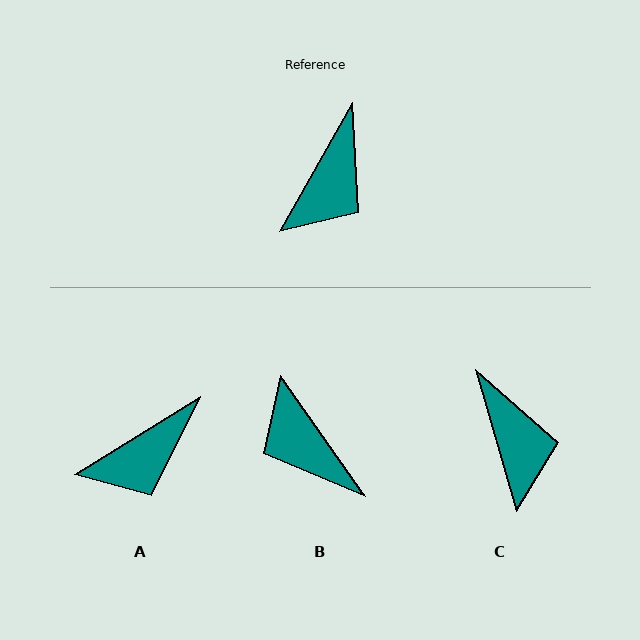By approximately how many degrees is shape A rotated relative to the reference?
Approximately 29 degrees clockwise.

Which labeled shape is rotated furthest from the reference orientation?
B, about 116 degrees away.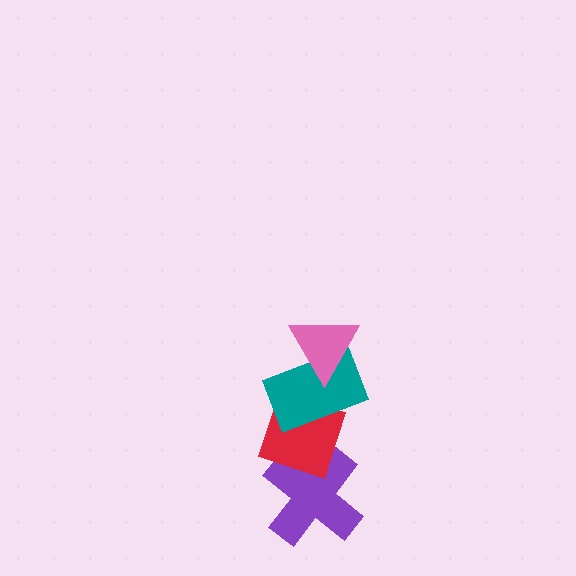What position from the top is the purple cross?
The purple cross is 4th from the top.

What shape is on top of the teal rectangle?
The pink triangle is on top of the teal rectangle.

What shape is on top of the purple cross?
The red diamond is on top of the purple cross.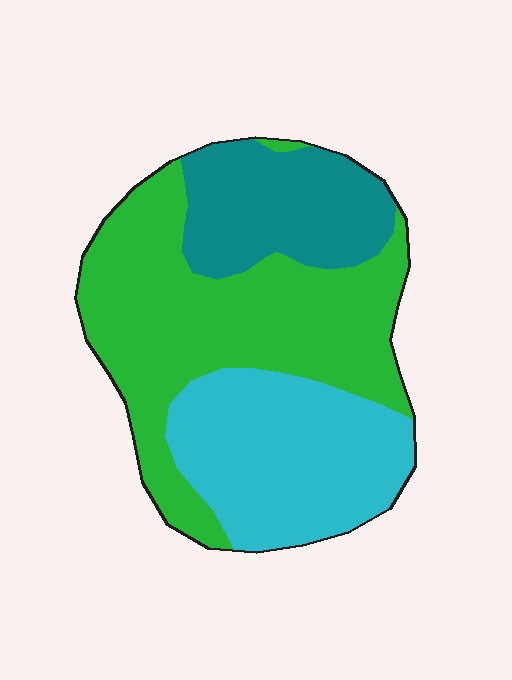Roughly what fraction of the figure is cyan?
Cyan takes up about one third (1/3) of the figure.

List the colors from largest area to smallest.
From largest to smallest: green, cyan, teal.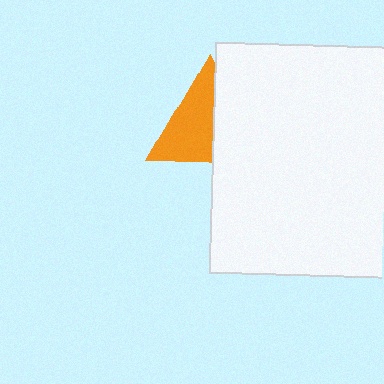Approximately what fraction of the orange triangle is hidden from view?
Roughly 42% of the orange triangle is hidden behind the white square.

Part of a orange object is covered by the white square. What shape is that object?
It is a triangle.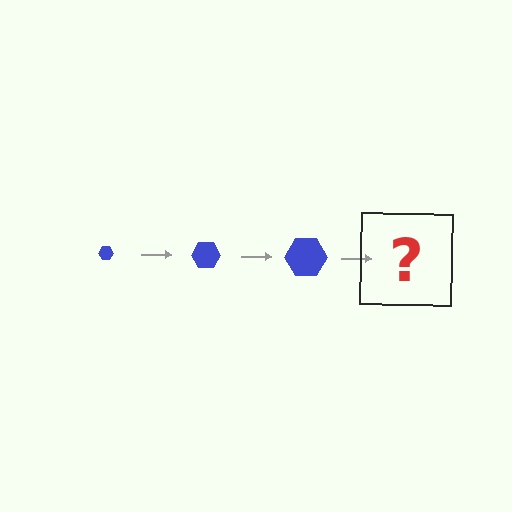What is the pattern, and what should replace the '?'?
The pattern is that the hexagon gets progressively larger each step. The '?' should be a blue hexagon, larger than the previous one.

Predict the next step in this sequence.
The next step is a blue hexagon, larger than the previous one.